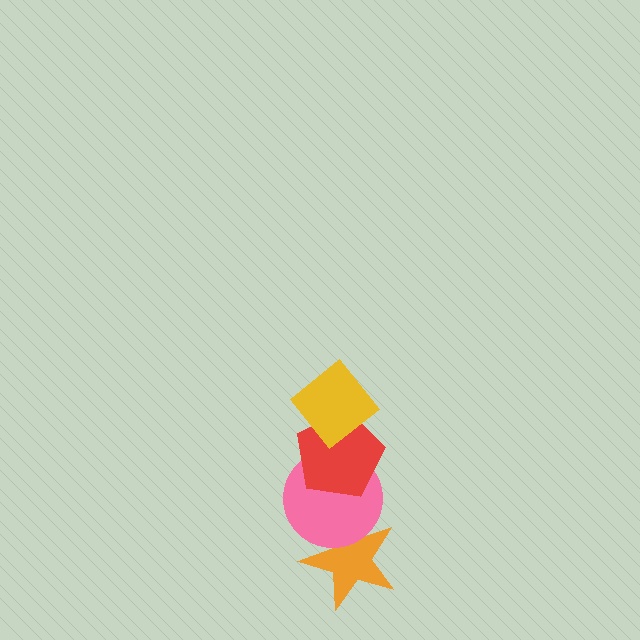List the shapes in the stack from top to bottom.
From top to bottom: the yellow diamond, the red pentagon, the pink circle, the orange star.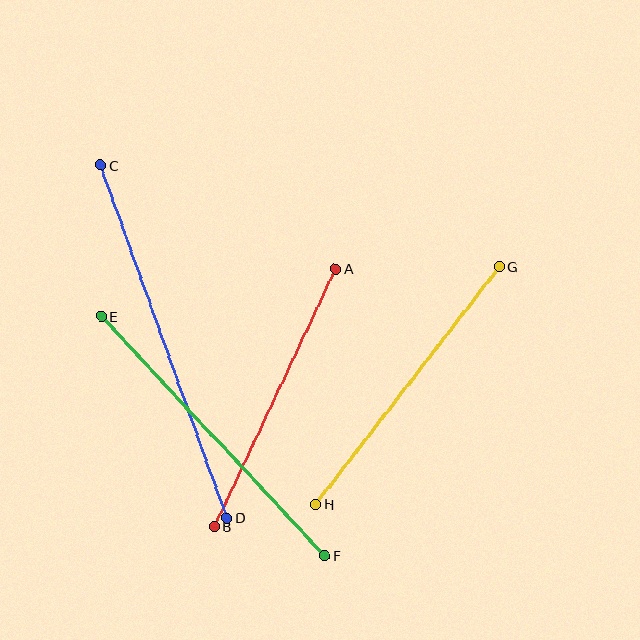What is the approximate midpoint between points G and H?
The midpoint is at approximately (408, 385) pixels.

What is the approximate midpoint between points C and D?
The midpoint is at approximately (164, 341) pixels.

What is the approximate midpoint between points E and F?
The midpoint is at approximately (213, 436) pixels.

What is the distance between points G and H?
The distance is approximately 300 pixels.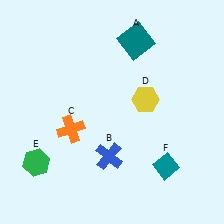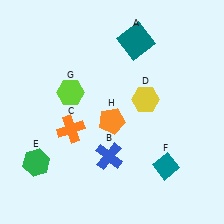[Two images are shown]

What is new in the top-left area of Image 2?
A lime hexagon (G) was added in the top-left area of Image 2.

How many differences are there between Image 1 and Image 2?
There are 2 differences between the two images.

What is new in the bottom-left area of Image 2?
An orange pentagon (H) was added in the bottom-left area of Image 2.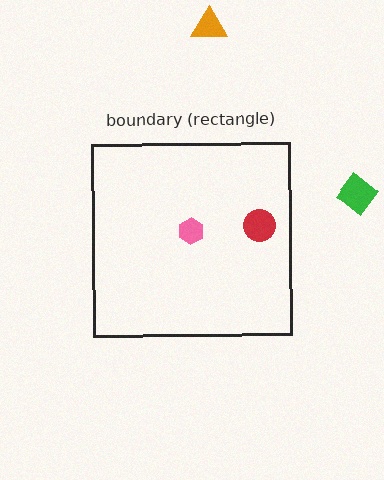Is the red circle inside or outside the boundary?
Inside.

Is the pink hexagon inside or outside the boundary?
Inside.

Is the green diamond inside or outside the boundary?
Outside.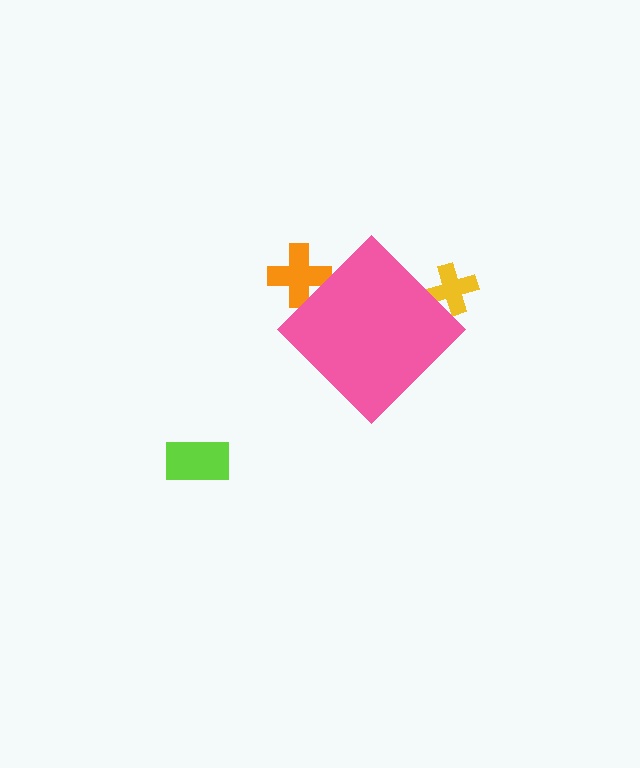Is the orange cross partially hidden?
Yes, the orange cross is partially hidden behind the pink diamond.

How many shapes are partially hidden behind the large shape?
2 shapes are partially hidden.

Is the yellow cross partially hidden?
Yes, the yellow cross is partially hidden behind the pink diamond.